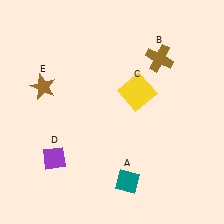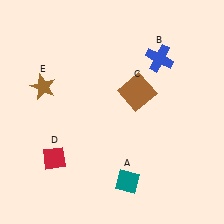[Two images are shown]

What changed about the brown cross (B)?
In Image 1, B is brown. In Image 2, it changed to blue.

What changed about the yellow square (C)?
In Image 1, C is yellow. In Image 2, it changed to brown.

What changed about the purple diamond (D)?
In Image 1, D is purple. In Image 2, it changed to red.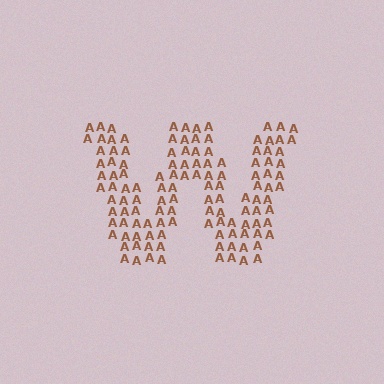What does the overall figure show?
The overall figure shows the letter W.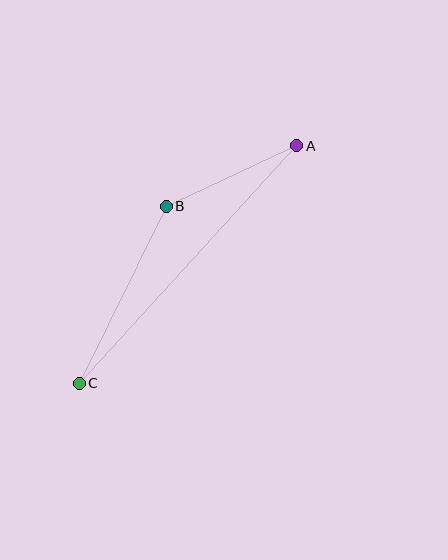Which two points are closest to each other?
Points A and B are closest to each other.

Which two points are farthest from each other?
Points A and C are farthest from each other.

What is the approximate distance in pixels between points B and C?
The distance between B and C is approximately 197 pixels.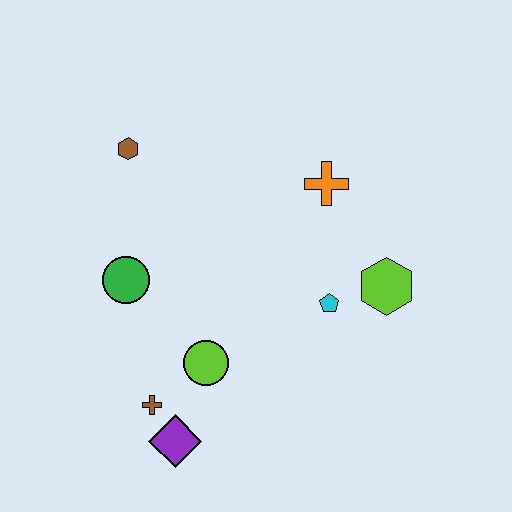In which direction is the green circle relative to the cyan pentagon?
The green circle is to the left of the cyan pentagon.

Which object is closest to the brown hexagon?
The green circle is closest to the brown hexagon.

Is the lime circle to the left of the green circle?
No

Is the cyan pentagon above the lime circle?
Yes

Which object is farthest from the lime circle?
The brown hexagon is farthest from the lime circle.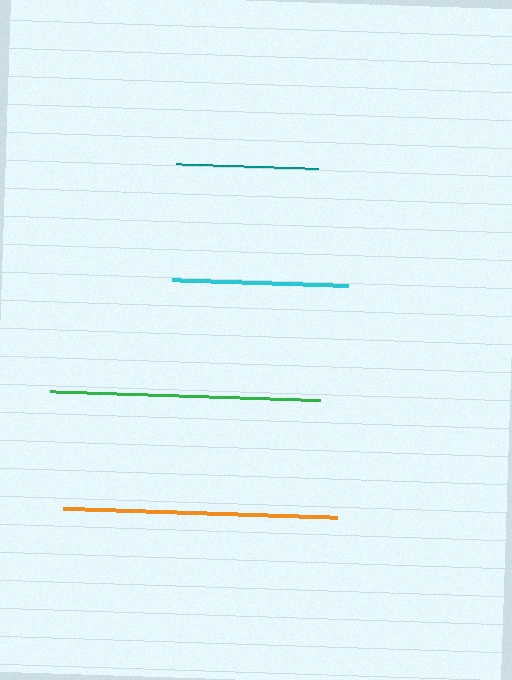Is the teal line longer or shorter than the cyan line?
The cyan line is longer than the teal line.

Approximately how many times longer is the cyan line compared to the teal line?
The cyan line is approximately 1.2 times the length of the teal line.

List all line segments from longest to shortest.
From longest to shortest: orange, green, cyan, teal.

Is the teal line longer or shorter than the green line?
The green line is longer than the teal line.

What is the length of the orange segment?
The orange segment is approximately 274 pixels long.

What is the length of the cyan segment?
The cyan segment is approximately 175 pixels long.